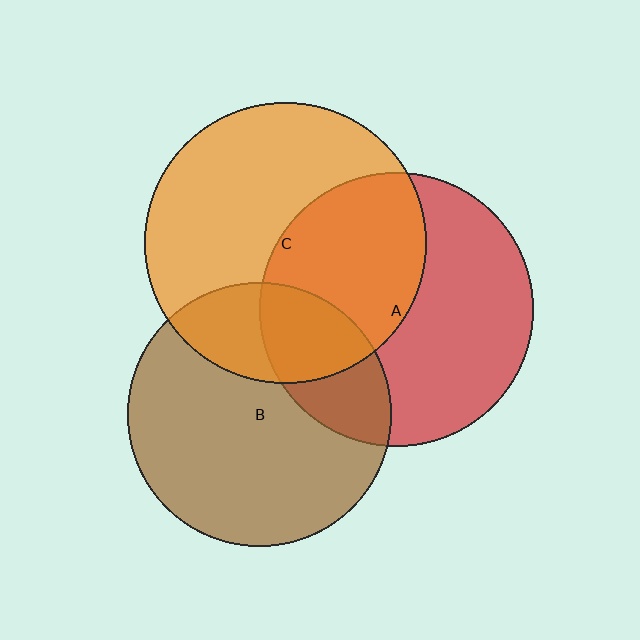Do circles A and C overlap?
Yes.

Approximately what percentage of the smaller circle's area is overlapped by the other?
Approximately 45%.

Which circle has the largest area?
Circle C (orange).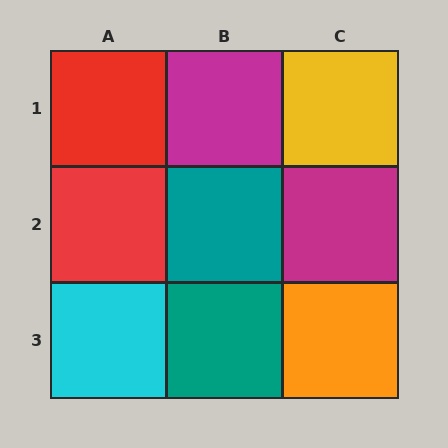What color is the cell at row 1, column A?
Red.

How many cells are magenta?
2 cells are magenta.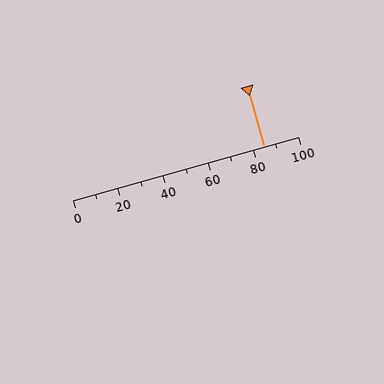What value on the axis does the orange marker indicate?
The marker indicates approximately 85.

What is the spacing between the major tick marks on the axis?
The major ticks are spaced 20 apart.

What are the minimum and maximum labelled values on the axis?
The axis runs from 0 to 100.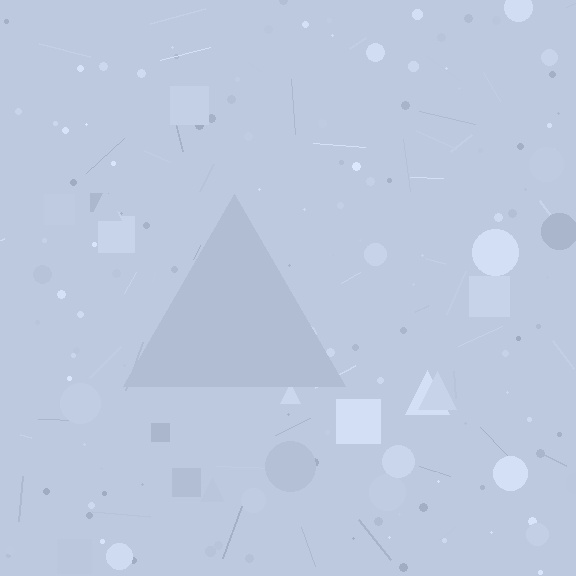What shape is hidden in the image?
A triangle is hidden in the image.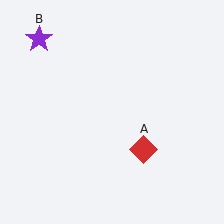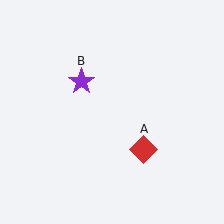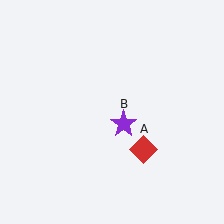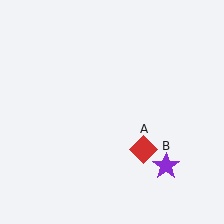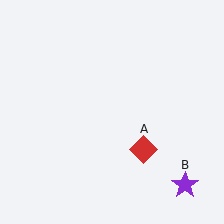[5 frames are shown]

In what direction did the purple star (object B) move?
The purple star (object B) moved down and to the right.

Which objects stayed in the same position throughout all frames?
Red diamond (object A) remained stationary.